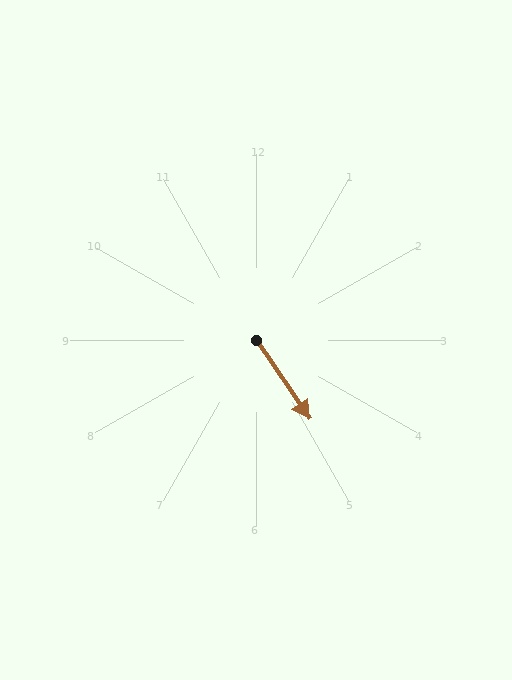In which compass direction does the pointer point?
Southeast.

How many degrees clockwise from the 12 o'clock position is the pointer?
Approximately 146 degrees.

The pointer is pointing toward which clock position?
Roughly 5 o'clock.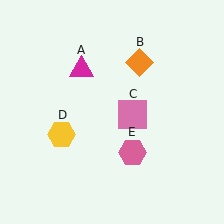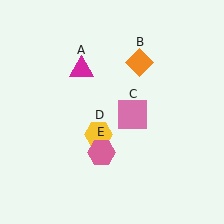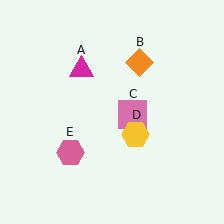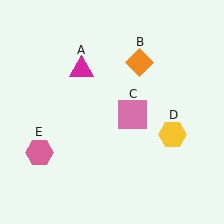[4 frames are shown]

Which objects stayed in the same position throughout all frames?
Magenta triangle (object A) and orange diamond (object B) and pink square (object C) remained stationary.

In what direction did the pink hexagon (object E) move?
The pink hexagon (object E) moved left.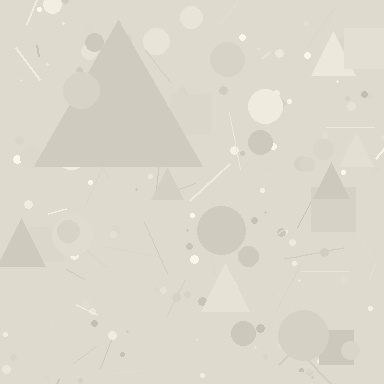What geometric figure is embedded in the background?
A triangle is embedded in the background.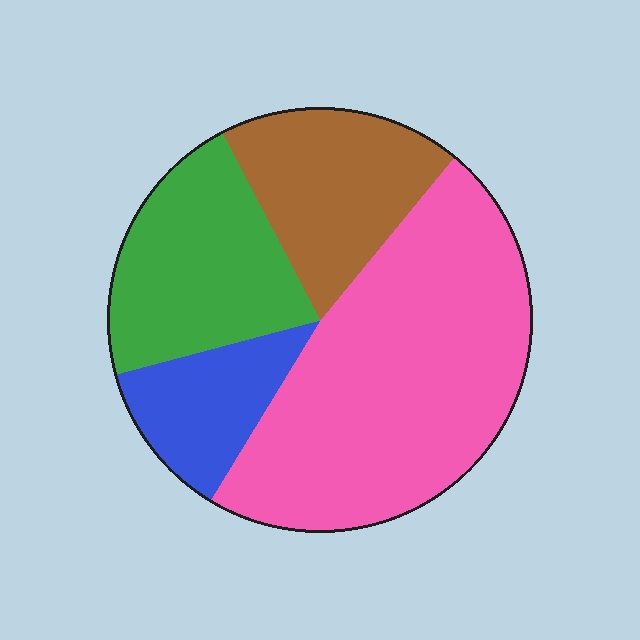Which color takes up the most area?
Pink, at roughly 50%.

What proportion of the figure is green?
Green takes up between a sixth and a third of the figure.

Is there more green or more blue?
Green.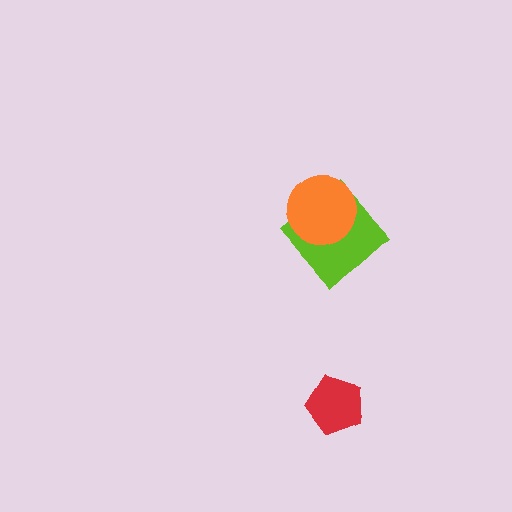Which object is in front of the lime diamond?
The orange circle is in front of the lime diamond.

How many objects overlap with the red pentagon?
0 objects overlap with the red pentagon.